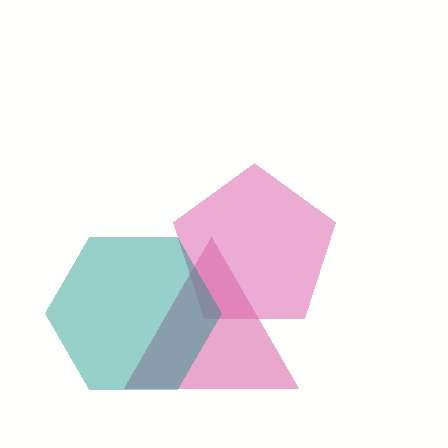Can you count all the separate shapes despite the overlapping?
Yes, there are 3 separate shapes.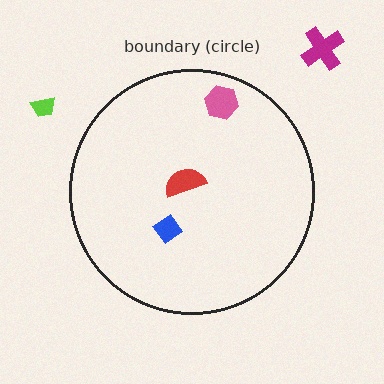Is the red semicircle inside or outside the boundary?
Inside.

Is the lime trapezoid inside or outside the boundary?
Outside.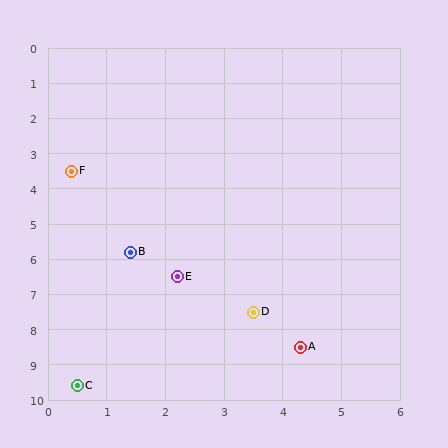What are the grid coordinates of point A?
Point A is at approximately (4.3, 8.5).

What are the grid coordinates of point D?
Point D is at approximately (3.5, 7.5).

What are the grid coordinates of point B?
Point B is at approximately (1.4, 5.8).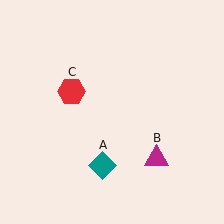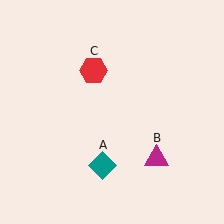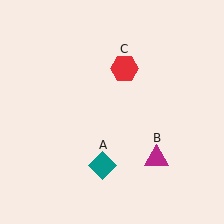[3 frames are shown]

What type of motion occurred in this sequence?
The red hexagon (object C) rotated clockwise around the center of the scene.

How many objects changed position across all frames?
1 object changed position: red hexagon (object C).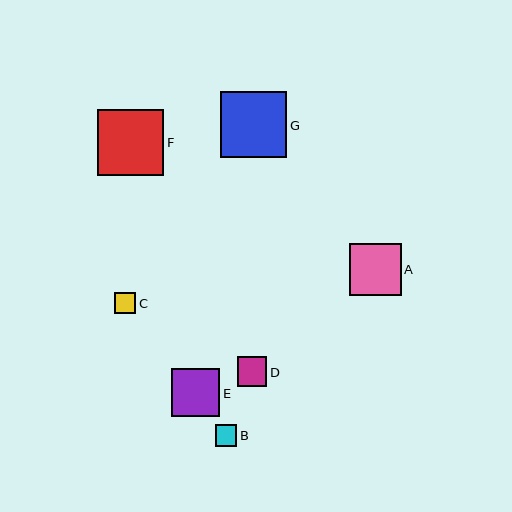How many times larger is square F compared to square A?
Square F is approximately 1.3 times the size of square A.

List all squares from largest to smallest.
From largest to smallest: F, G, A, E, D, B, C.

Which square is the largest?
Square F is the largest with a size of approximately 66 pixels.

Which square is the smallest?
Square C is the smallest with a size of approximately 21 pixels.